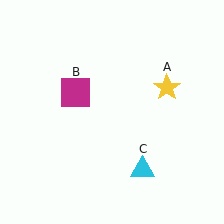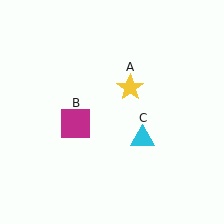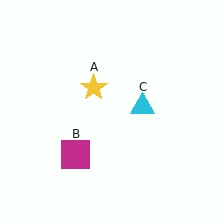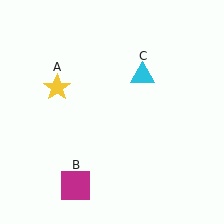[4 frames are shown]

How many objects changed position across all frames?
3 objects changed position: yellow star (object A), magenta square (object B), cyan triangle (object C).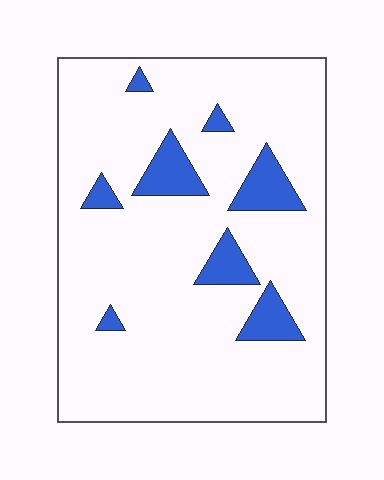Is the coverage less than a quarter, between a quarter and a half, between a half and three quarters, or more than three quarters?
Less than a quarter.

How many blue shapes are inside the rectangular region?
8.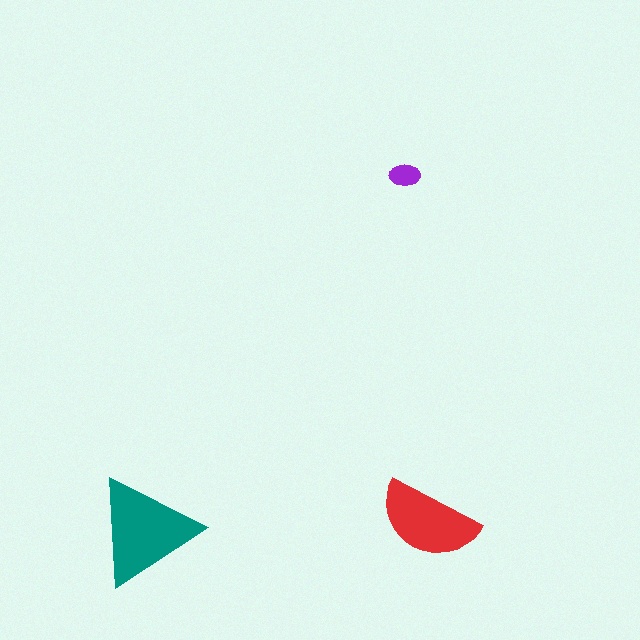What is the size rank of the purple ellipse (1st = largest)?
3rd.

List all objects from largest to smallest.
The teal triangle, the red semicircle, the purple ellipse.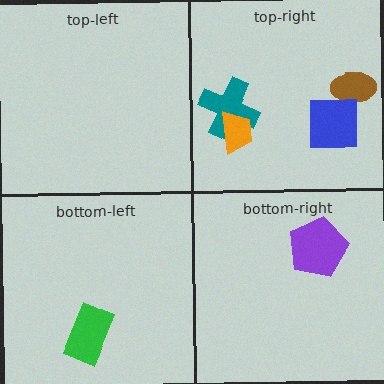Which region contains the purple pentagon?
The bottom-right region.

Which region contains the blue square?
The top-right region.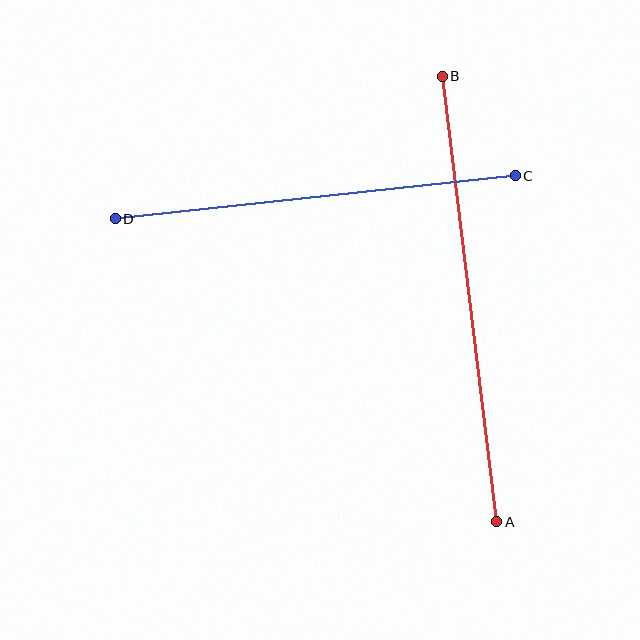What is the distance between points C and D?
The distance is approximately 402 pixels.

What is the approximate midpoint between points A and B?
The midpoint is at approximately (469, 299) pixels.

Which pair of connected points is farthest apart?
Points A and B are farthest apart.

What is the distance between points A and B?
The distance is approximately 449 pixels.